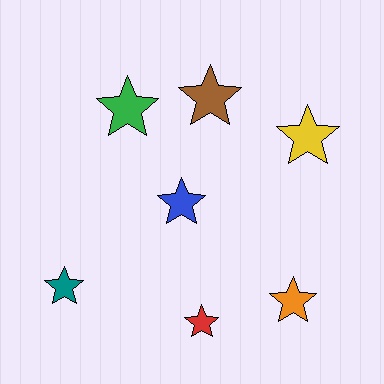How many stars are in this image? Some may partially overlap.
There are 7 stars.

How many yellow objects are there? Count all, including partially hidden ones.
There is 1 yellow object.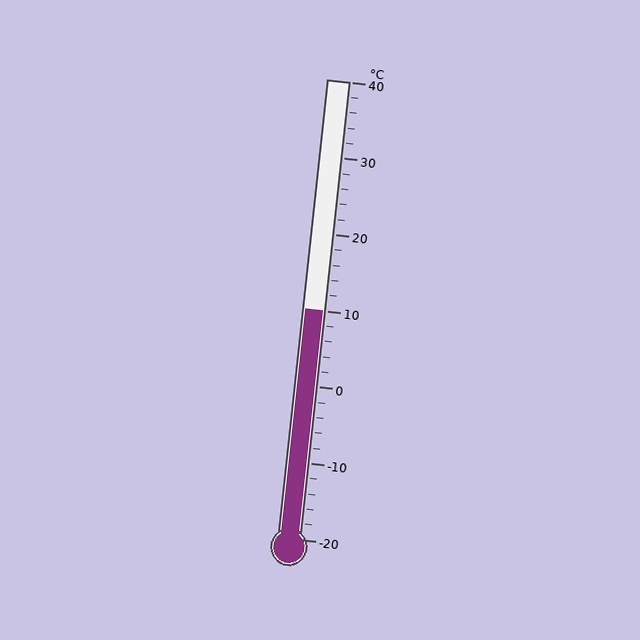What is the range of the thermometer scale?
The thermometer scale ranges from -20°C to 40°C.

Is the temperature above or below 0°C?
The temperature is above 0°C.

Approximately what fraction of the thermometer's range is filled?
The thermometer is filled to approximately 50% of its range.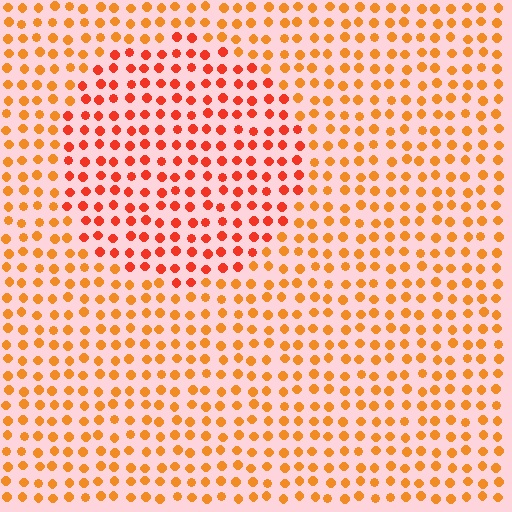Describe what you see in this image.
The image is filled with small orange elements in a uniform arrangement. A circle-shaped region is visible where the elements are tinted to a slightly different hue, forming a subtle color boundary.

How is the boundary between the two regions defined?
The boundary is defined purely by a slight shift in hue (about 25 degrees). Spacing, size, and orientation are identical on both sides.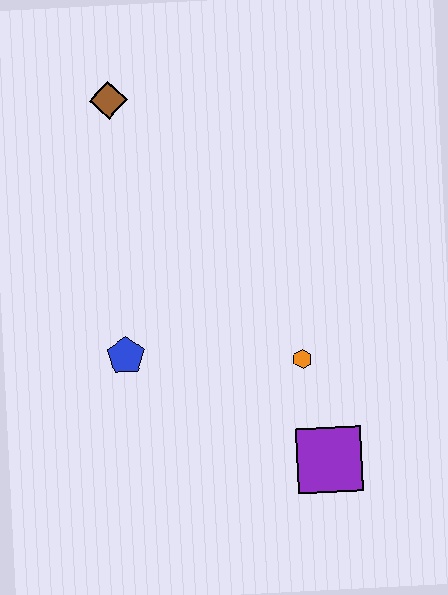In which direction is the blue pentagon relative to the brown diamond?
The blue pentagon is below the brown diamond.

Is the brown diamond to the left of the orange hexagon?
Yes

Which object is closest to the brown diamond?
The blue pentagon is closest to the brown diamond.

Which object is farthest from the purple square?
The brown diamond is farthest from the purple square.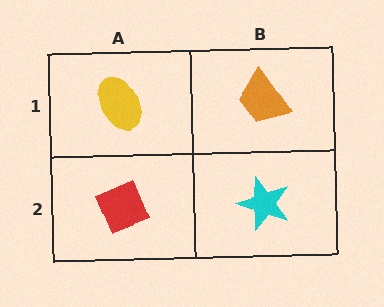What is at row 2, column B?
A cyan star.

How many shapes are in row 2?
2 shapes.